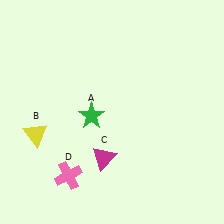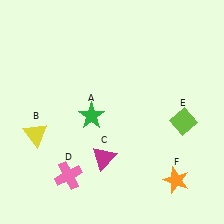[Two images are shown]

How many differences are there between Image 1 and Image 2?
There are 2 differences between the two images.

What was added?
A lime diamond (E), an orange star (F) were added in Image 2.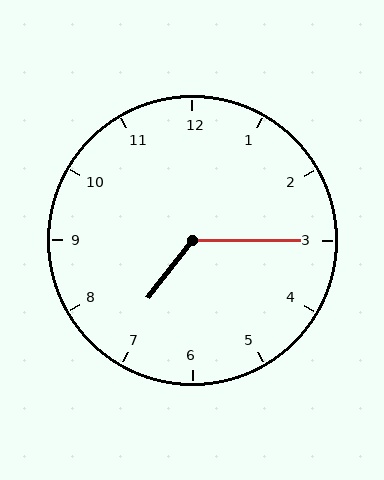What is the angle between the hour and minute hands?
Approximately 128 degrees.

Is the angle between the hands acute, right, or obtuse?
It is obtuse.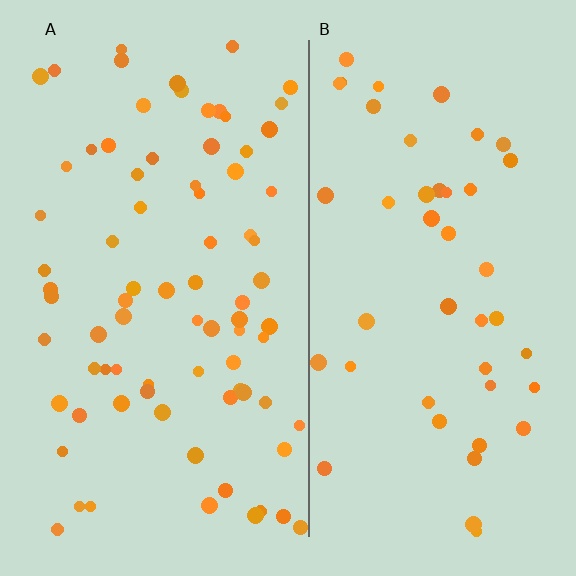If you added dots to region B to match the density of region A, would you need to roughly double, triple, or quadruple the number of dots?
Approximately double.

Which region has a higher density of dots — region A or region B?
A (the left).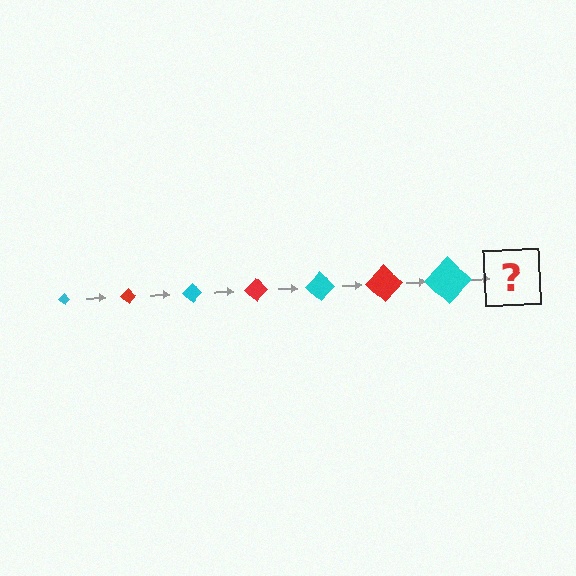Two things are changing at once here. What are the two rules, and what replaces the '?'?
The two rules are that the diamond grows larger each step and the color cycles through cyan and red. The '?' should be a red diamond, larger than the previous one.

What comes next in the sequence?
The next element should be a red diamond, larger than the previous one.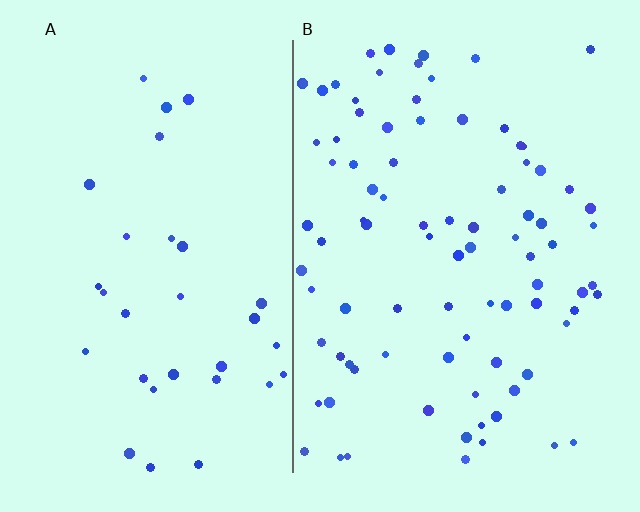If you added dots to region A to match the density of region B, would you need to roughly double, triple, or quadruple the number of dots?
Approximately triple.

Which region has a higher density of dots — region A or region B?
B (the right).